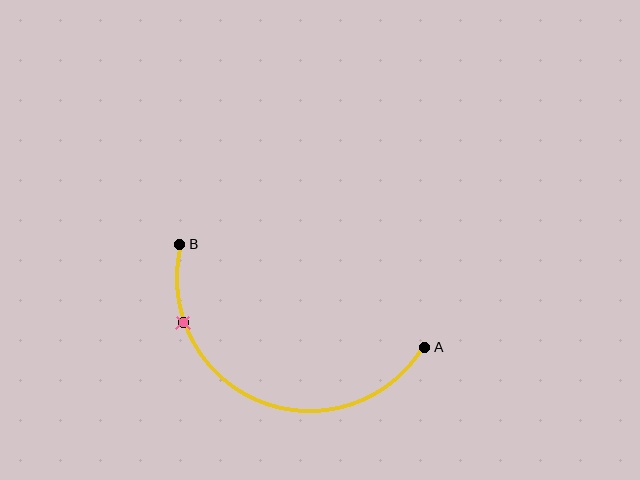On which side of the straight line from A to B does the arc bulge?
The arc bulges below the straight line connecting A and B.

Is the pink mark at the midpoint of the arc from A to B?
No. The pink mark lies on the arc but is closer to endpoint B. The arc midpoint would be at the point on the curve equidistant along the arc from both A and B.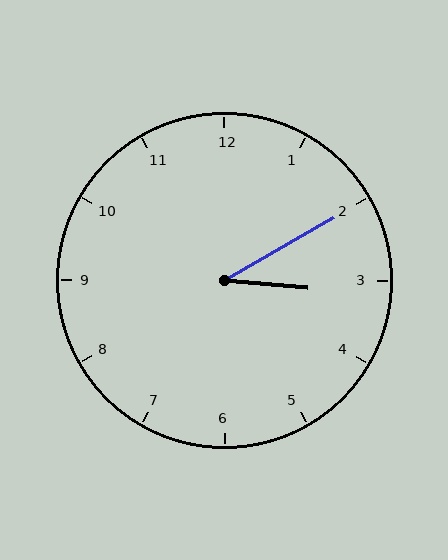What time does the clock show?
3:10.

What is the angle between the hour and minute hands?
Approximately 35 degrees.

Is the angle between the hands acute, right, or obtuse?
It is acute.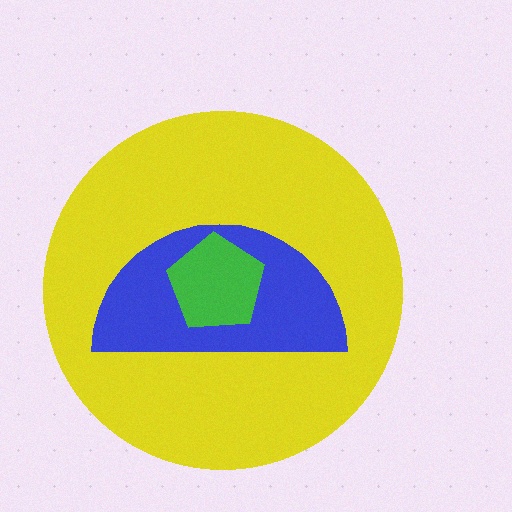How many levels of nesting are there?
3.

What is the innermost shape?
The green pentagon.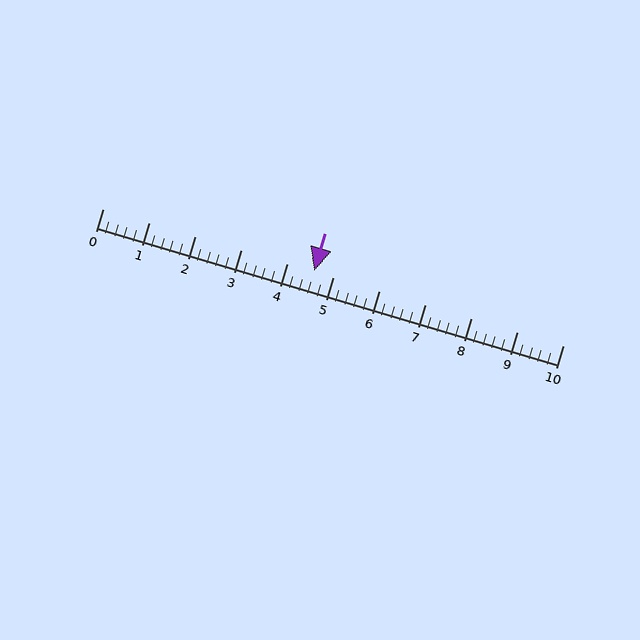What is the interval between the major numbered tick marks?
The major tick marks are spaced 1 units apart.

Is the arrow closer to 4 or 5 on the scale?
The arrow is closer to 5.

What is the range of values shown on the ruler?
The ruler shows values from 0 to 10.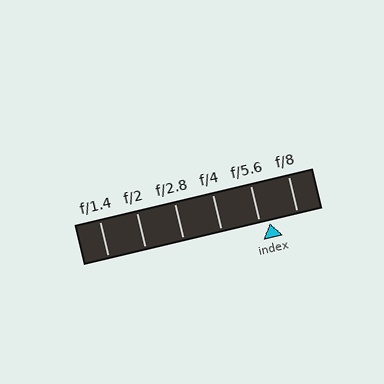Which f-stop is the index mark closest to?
The index mark is closest to f/5.6.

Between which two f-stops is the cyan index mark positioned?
The index mark is between f/5.6 and f/8.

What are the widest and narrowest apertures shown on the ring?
The widest aperture shown is f/1.4 and the narrowest is f/8.